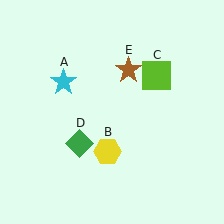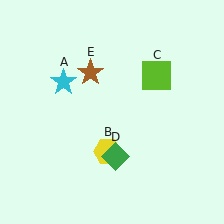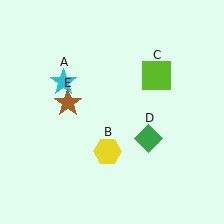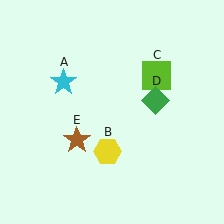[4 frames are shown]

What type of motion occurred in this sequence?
The green diamond (object D), brown star (object E) rotated counterclockwise around the center of the scene.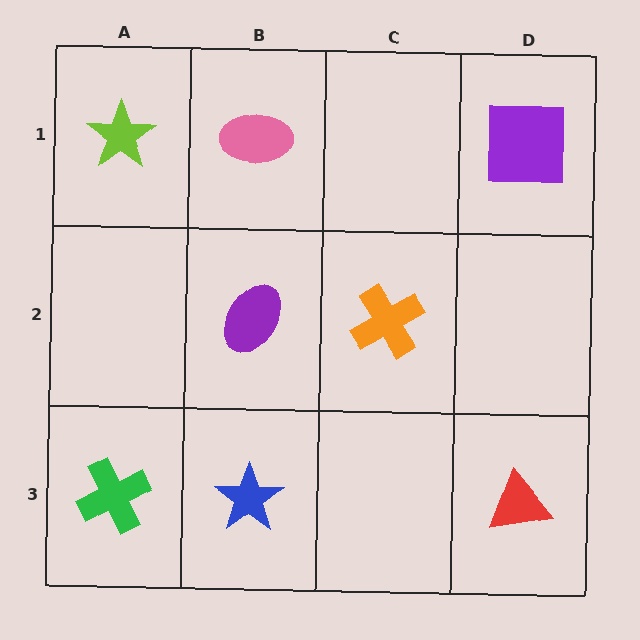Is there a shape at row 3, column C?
No, that cell is empty.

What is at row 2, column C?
An orange cross.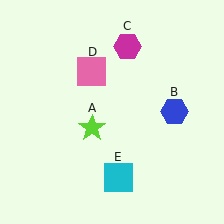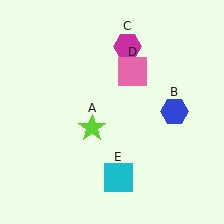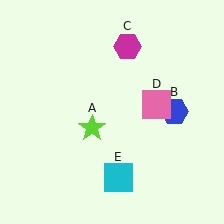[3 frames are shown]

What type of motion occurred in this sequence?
The pink square (object D) rotated clockwise around the center of the scene.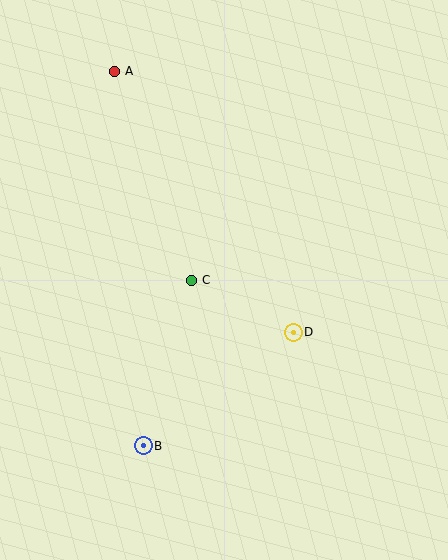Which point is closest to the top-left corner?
Point A is closest to the top-left corner.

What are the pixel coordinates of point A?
Point A is at (114, 71).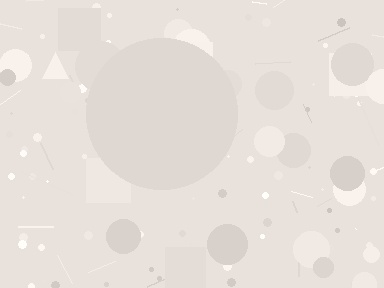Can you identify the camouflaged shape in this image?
The camouflaged shape is a circle.